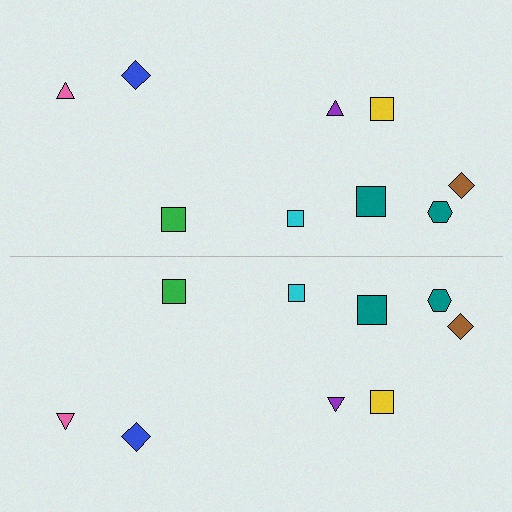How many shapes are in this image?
There are 18 shapes in this image.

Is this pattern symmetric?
Yes, this pattern has bilateral (reflection) symmetry.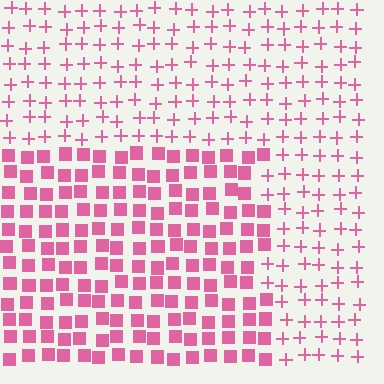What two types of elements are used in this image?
The image uses squares inside the rectangle region and plus signs outside it.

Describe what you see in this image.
The image is filled with small pink elements arranged in a uniform grid. A rectangle-shaped region contains squares, while the surrounding area contains plus signs. The boundary is defined purely by the change in element shape.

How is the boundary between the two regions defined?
The boundary is defined by a change in element shape: squares inside vs. plus signs outside. All elements share the same color and spacing.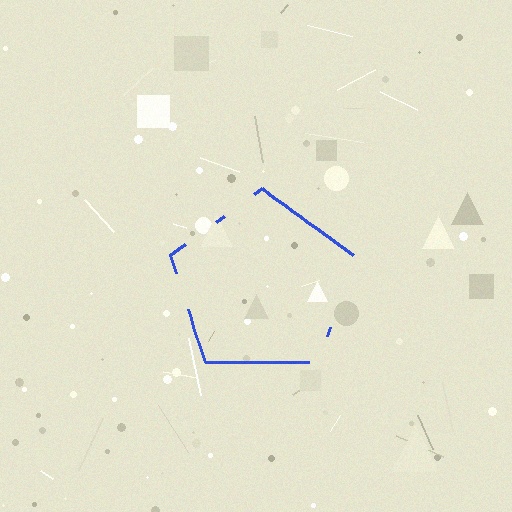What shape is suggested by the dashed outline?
The dashed outline suggests a pentagon.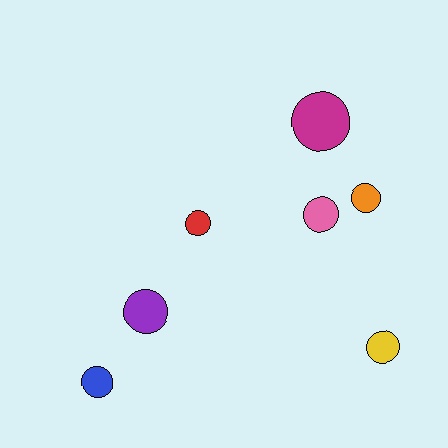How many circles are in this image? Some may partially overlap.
There are 7 circles.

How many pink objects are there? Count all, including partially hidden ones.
There is 1 pink object.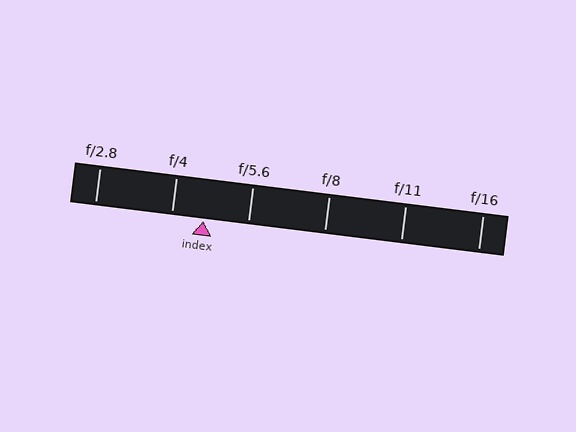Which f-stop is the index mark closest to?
The index mark is closest to f/4.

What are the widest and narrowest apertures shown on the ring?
The widest aperture shown is f/2.8 and the narrowest is f/16.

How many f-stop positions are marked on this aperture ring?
There are 6 f-stop positions marked.